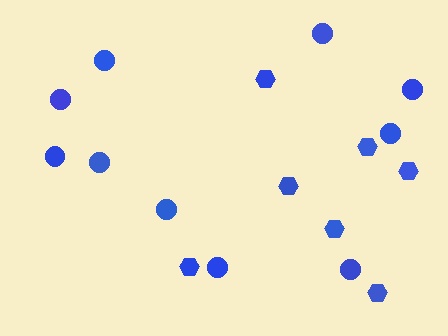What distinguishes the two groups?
There are 2 groups: one group of hexagons (7) and one group of circles (10).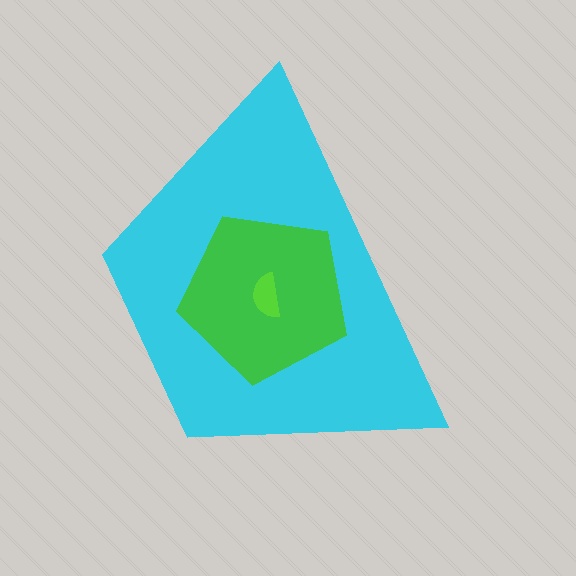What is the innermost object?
The lime semicircle.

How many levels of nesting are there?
3.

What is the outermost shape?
The cyan trapezoid.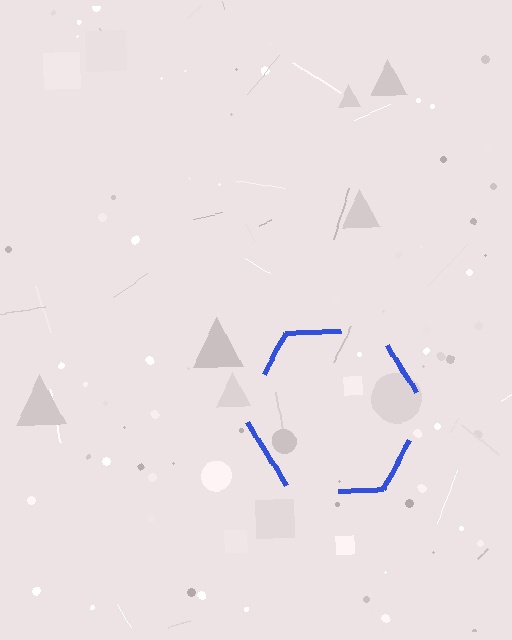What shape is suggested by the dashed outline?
The dashed outline suggests a hexagon.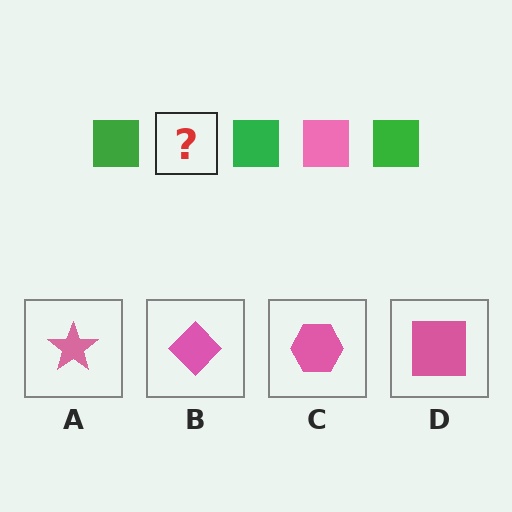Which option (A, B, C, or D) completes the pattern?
D.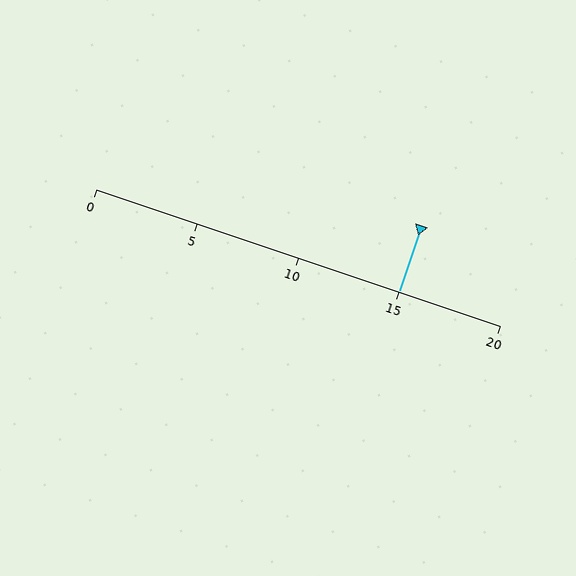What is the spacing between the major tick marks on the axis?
The major ticks are spaced 5 apart.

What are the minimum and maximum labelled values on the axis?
The axis runs from 0 to 20.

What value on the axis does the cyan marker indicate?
The marker indicates approximately 15.